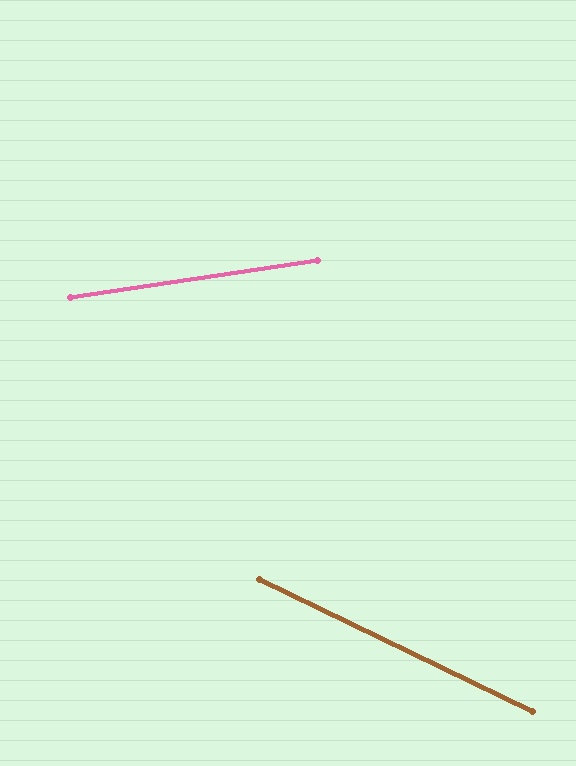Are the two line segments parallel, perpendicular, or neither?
Neither parallel nor perpendicular — they differ by about 34°.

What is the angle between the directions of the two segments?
Approximately 34 degrees.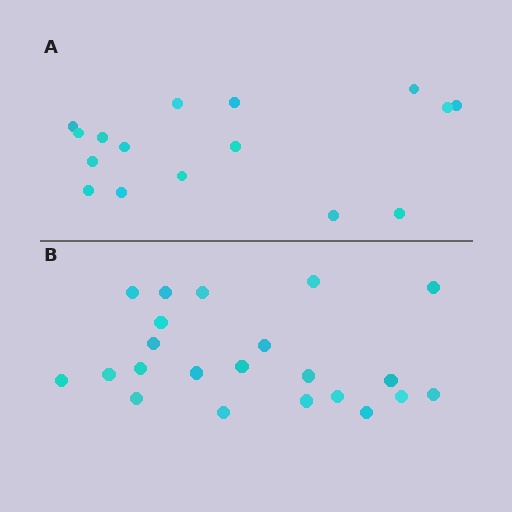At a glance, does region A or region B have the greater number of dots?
Region B (the bottom region) has more dots.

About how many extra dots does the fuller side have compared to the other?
Region B has about 6 more dots than region A.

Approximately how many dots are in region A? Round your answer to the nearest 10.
About 20 dots. (The exact count is 16, which rounds to 20.)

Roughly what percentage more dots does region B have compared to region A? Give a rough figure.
About 40% more.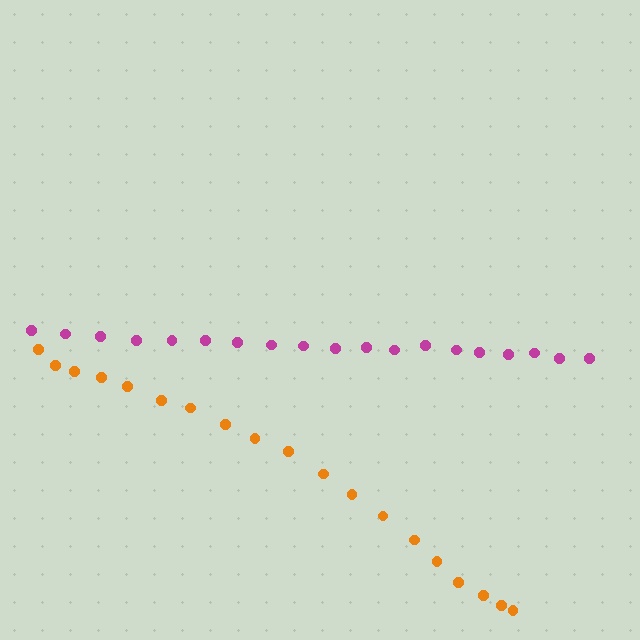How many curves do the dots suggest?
There are 2 distinct paths.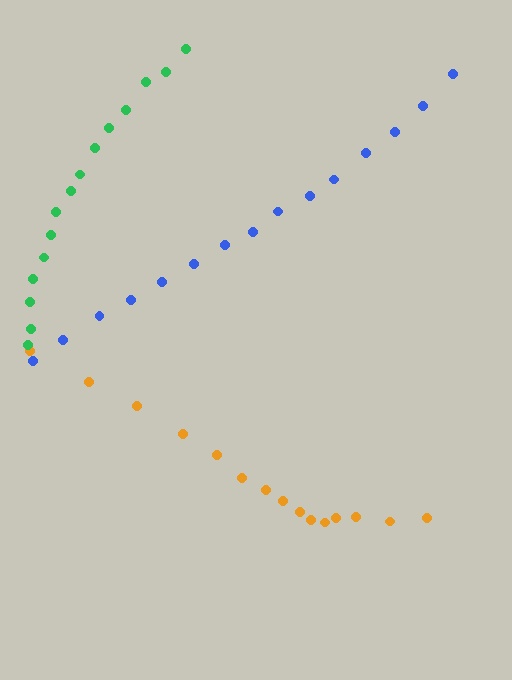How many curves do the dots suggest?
There are 3 distinct paths.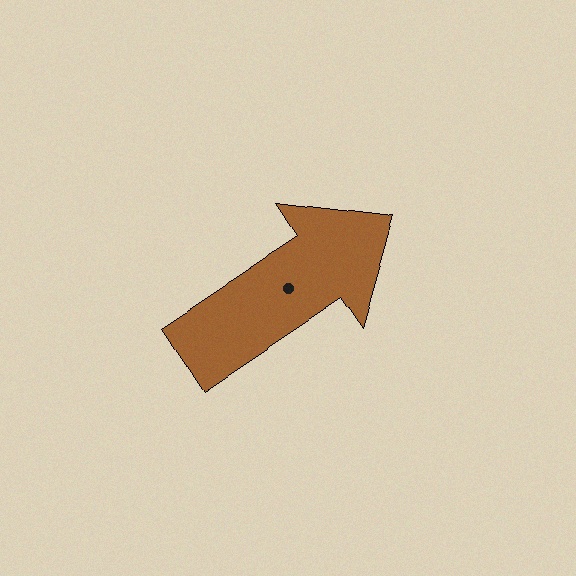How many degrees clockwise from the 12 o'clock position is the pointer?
Approximately 56 degrees.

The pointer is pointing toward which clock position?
Roughly 2 o'clock.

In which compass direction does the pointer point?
Northeast.